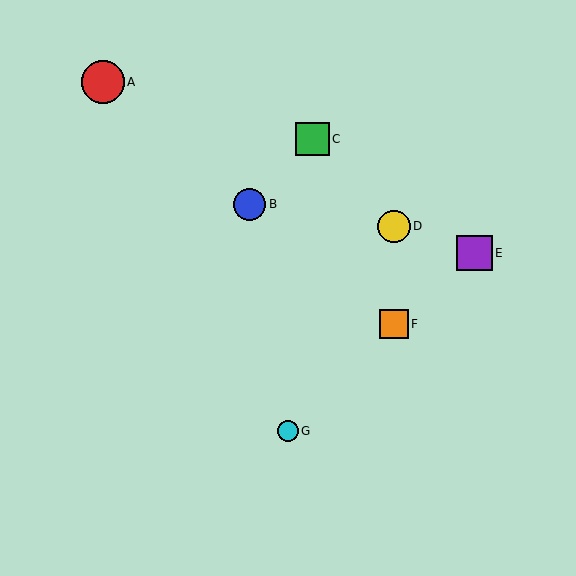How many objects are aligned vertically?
2 objects (D, F) are aligned vertically.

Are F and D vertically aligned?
Yes, both are at x≈394.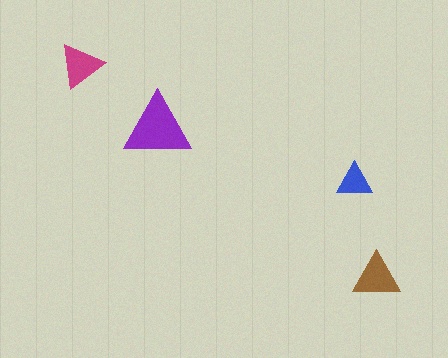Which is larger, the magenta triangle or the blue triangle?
The magenta one.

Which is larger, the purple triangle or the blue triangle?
The purple one.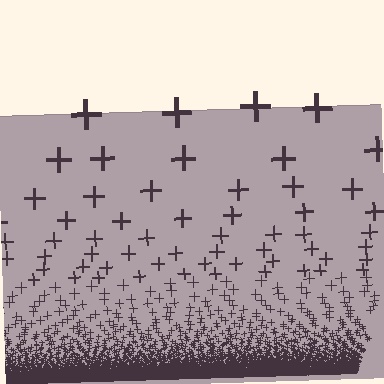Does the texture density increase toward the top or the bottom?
Density increases toward the bottom.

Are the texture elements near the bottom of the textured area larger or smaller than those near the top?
Smaller. The gradient is inverted — elements near the bottom are smaller and denser.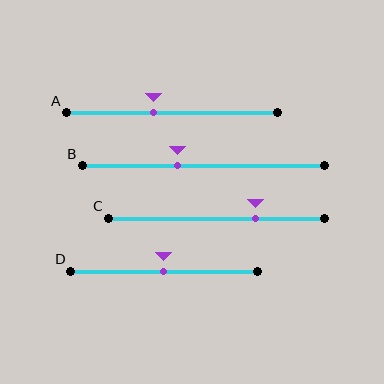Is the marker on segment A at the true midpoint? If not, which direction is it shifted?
No, the marker on segment A is shifted to the left by about 9% of the segment length.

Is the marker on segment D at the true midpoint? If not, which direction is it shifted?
Yes, the marker on segment D is at the true midpoint.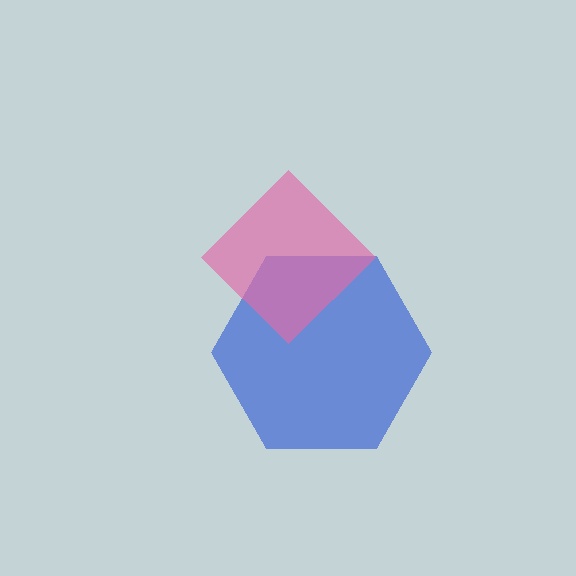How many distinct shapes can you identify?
There are 2 distinct shapes: a blue hexagon, a pink diamond.